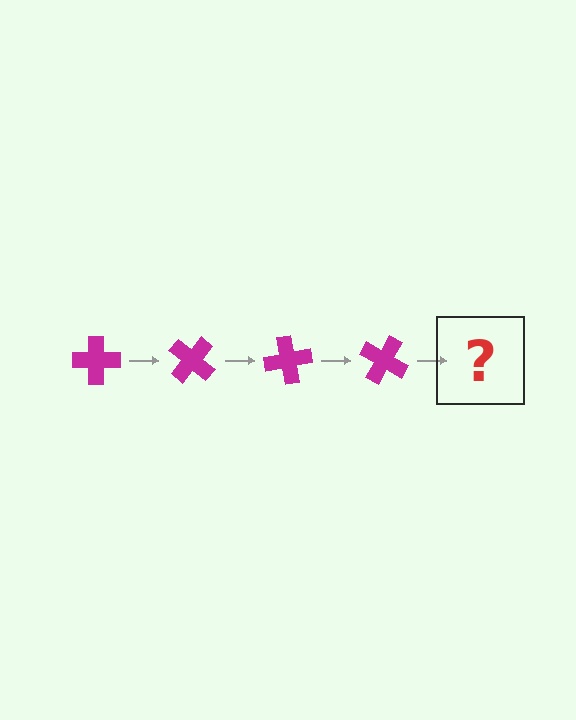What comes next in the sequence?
The next element should be a magenta cross rotated 160 degrees.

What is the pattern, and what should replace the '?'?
The pattern is that the cross rotates 40 degrees each step. The '?' should be a magenta cross rotated 160 degrees.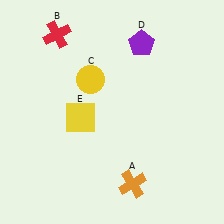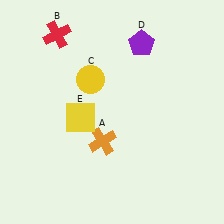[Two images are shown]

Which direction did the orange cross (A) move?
The orange cross (A) moved up.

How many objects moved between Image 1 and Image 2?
1 object moved between the two images.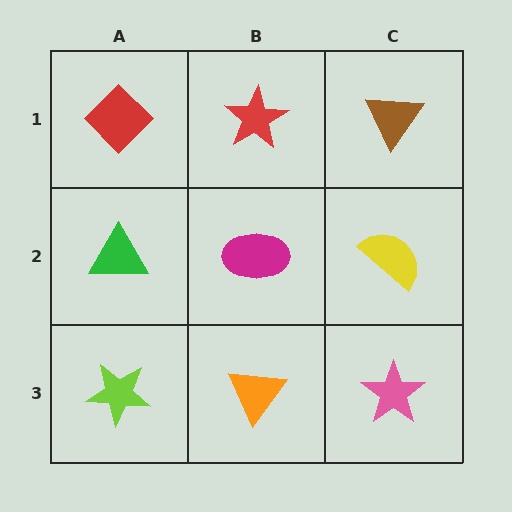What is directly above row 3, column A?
A green triangle.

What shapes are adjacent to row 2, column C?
A brown triangle (row 1, column C), a pink star (row 3, column C), a magenta ellipse (row 2, column B).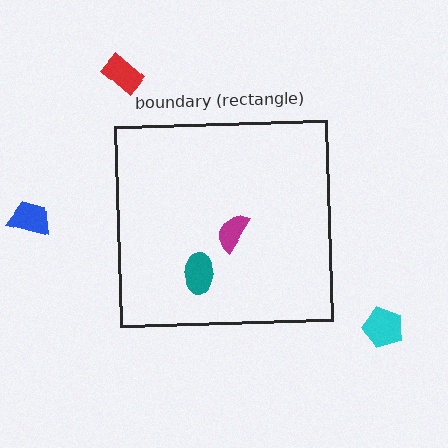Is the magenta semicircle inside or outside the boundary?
Inside.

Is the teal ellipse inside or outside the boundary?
Inside.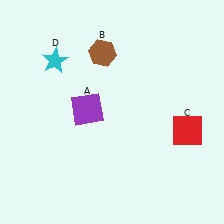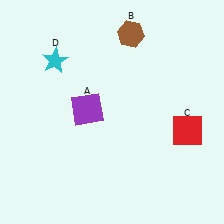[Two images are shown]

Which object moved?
The brown hexagon (B) moved right.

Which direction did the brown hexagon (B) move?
The brown hexagon (B) moved right.